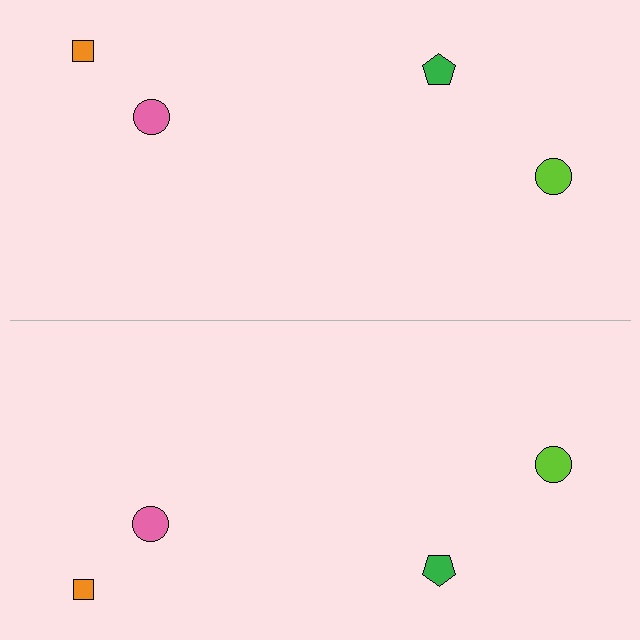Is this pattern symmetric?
Yes, this pattern has bilateral (reflection) symmetry.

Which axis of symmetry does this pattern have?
The pattern has a horizontal axis of symmetry running through the center of the image.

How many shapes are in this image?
There are 8 shapes in this image.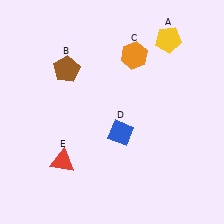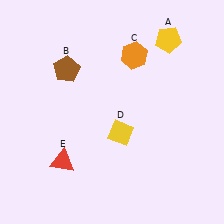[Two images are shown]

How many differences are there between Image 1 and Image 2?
There is 1 difference between the two images.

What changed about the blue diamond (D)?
In Image 1, D is blue. In Image 2, it changed to yellow.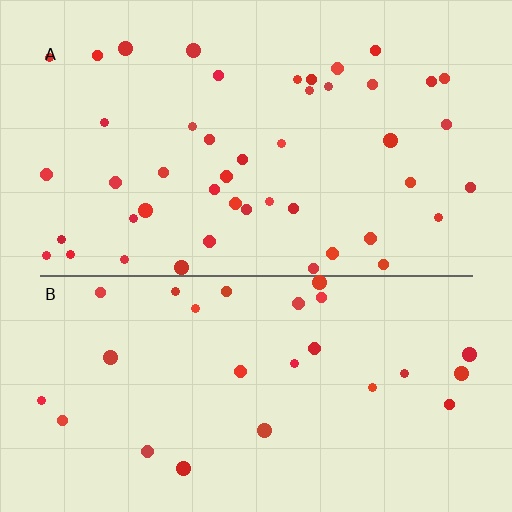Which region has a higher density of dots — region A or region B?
A (the top).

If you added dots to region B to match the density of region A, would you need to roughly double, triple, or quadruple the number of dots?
Approximately double.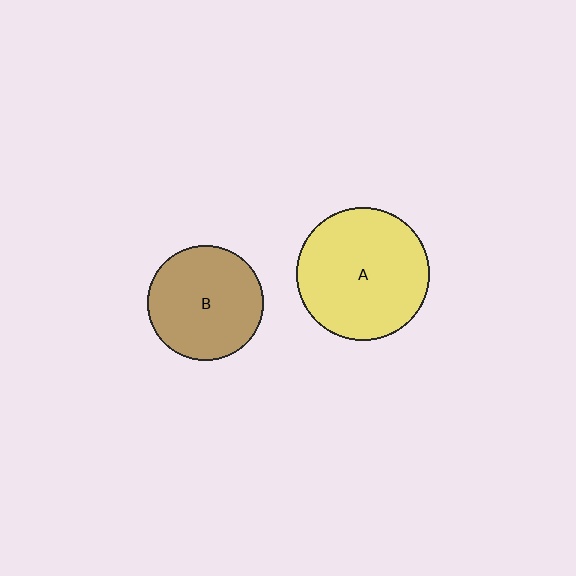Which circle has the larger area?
Circle A (yellow).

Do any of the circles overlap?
No, none of the circles overlap.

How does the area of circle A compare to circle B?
Approximately 1.3 times.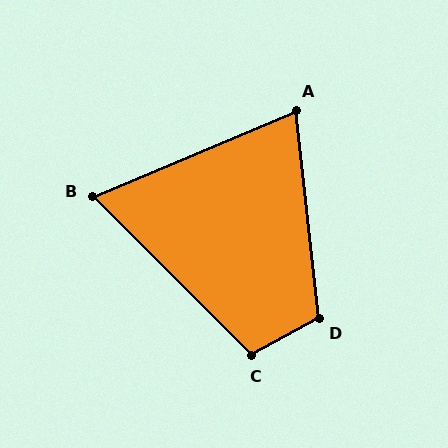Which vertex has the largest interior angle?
D, at approximately 112 degrees.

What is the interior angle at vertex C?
Approximately 106 degrees (obtuse).